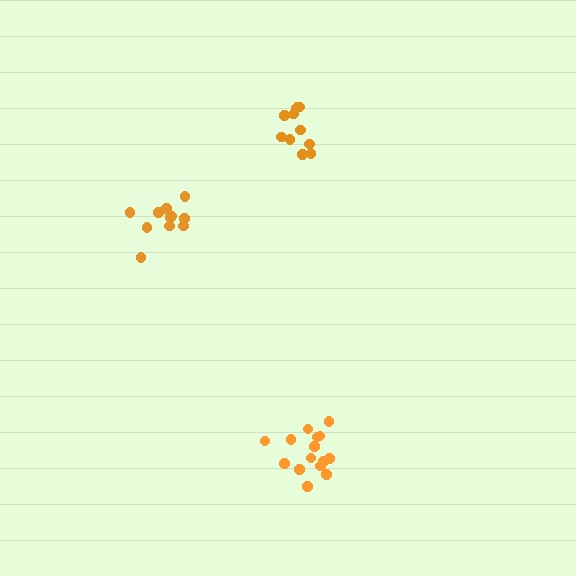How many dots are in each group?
Group 1: 11 dots, Group 2: 11 dots, Group 3: 15 dots (37 total).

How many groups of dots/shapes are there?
There are 3 groups.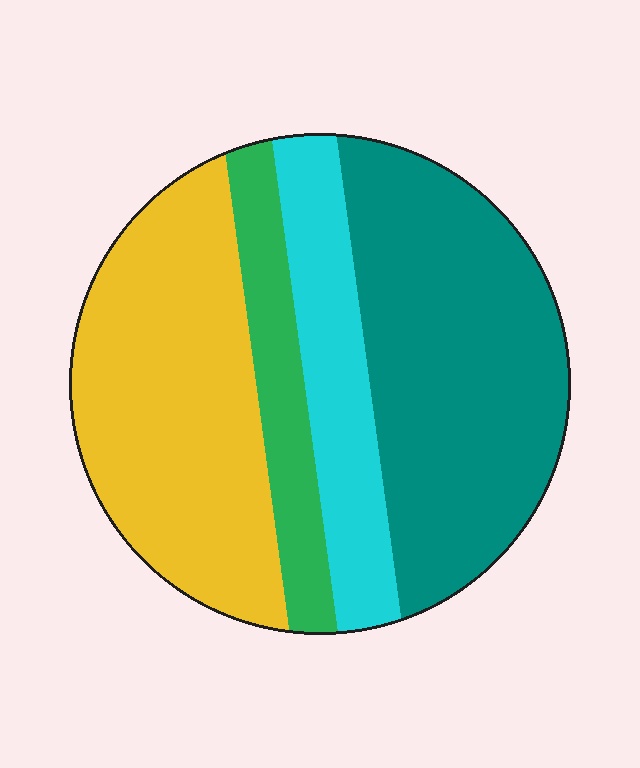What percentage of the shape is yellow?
Yellow covers about 35% of the shape.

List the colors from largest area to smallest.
From largest to smallest: teal, yellow, cyan, green.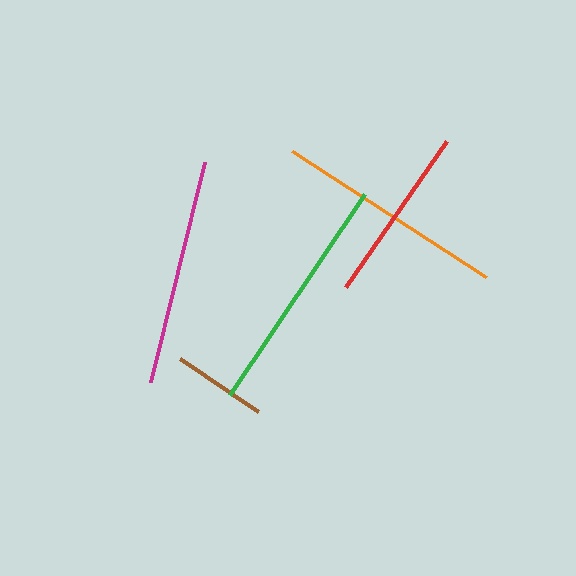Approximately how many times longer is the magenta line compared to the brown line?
The magenta line is approximately 2.4 times the length of the brown line.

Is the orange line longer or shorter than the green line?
The green line is longer than the orange line.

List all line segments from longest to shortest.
From longest to shortest: green, orange, magenta, red, brown.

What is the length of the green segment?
The green segment is approximately 242 pixels long.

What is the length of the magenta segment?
The magenta segment is approximately 227 pixels long.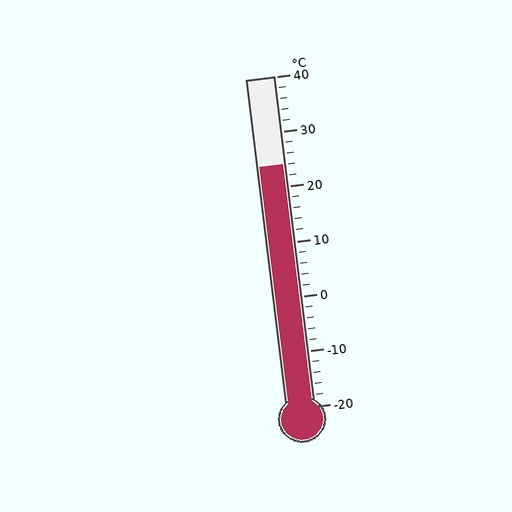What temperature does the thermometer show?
The thermometer shows approximately 24°C.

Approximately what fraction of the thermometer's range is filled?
The thermometer is filled to approximately 75% of its range.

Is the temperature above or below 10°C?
The temperature is above 10°C.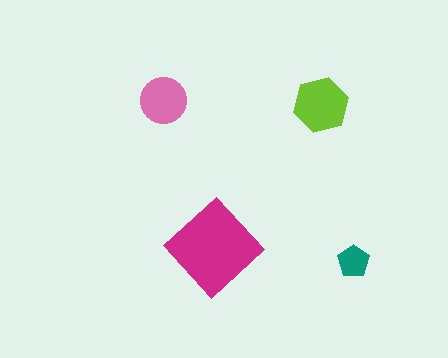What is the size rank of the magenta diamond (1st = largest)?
1st.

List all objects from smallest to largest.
The teal pentagon, the pink circle, the lime hexagon, the magenta diamond.